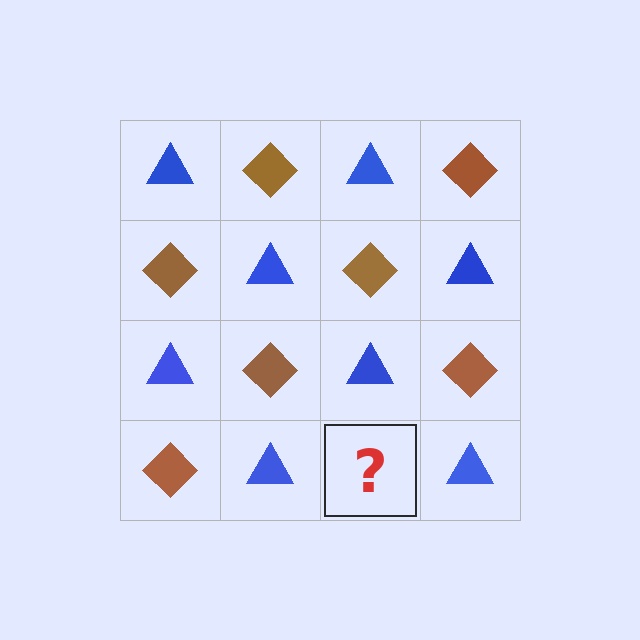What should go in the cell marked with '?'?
The missing cell should contain a brown diamond.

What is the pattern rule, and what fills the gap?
The rule is that it alternates blue triangle and brown diamond in a checkerboard pattern. The gap should be filled with a brown diamond.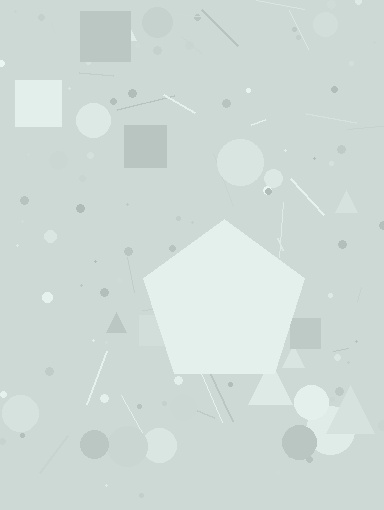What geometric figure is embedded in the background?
A pentagon is embedded in the background.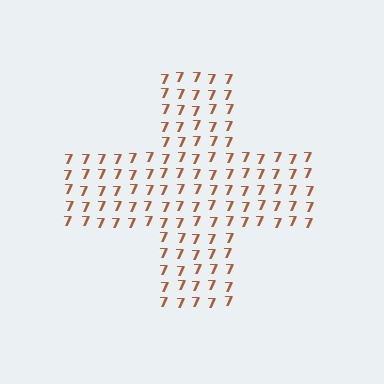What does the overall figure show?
The overall figure shows a cross.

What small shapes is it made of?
It is made of small digit 7's.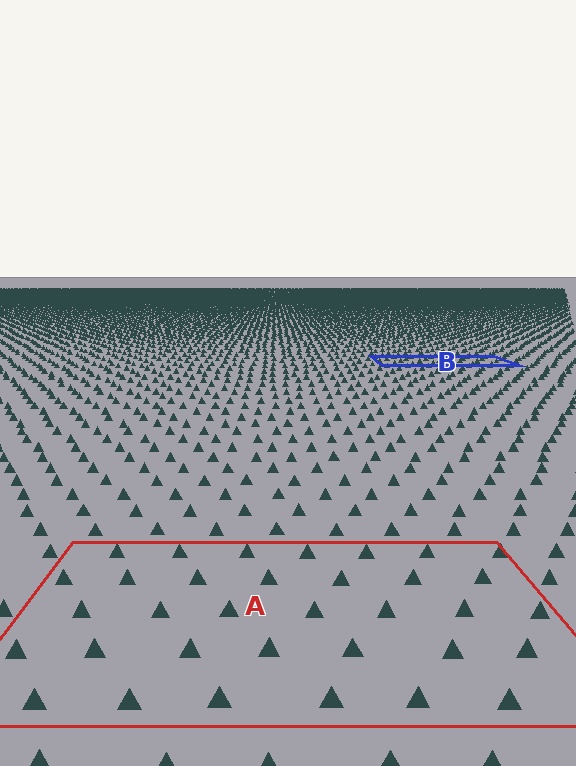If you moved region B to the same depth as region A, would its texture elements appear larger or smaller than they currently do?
They would appear larger. At a closer depth, the same texture elements are projected at a bigger on-screen size.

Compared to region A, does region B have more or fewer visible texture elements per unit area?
Region B has more texture elements per unit area — they are packed more densely because it is farther away.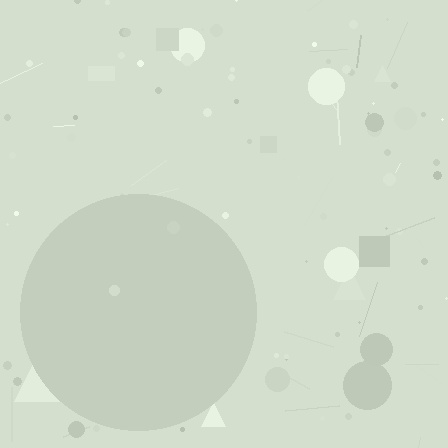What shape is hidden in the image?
A circle is hidden in the image.